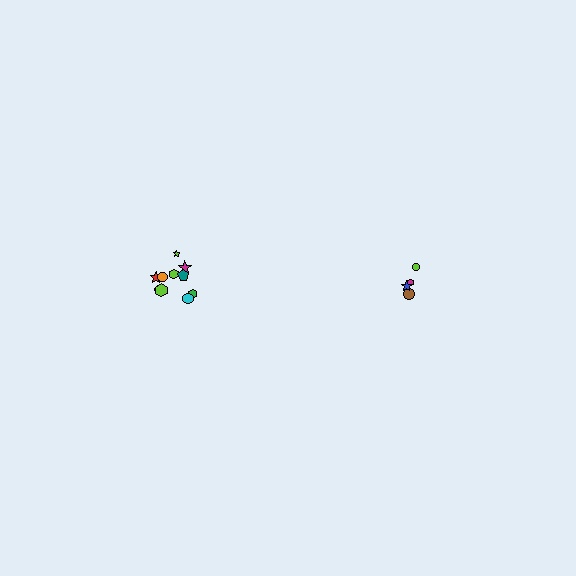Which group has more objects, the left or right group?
The left group.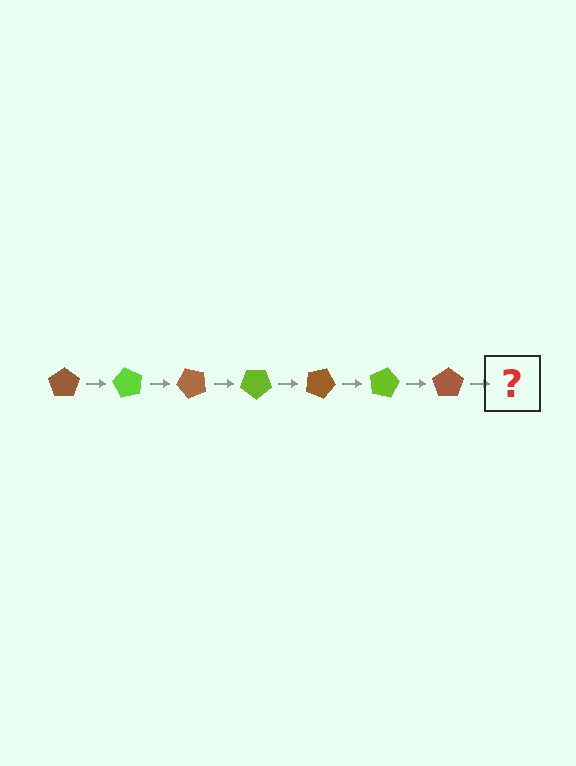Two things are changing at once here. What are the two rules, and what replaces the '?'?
The two rules are that it rotates 60 degrees each step and the color cycles through brown and lime. The '?' should be a lime pentagon, rotated 420 degrees from the start.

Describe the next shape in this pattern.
It should be a lime pentagon, rotated 420 degrees from the start.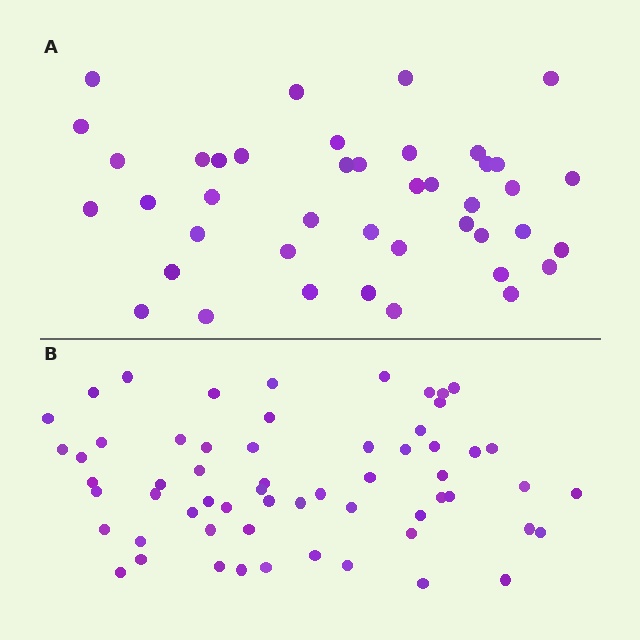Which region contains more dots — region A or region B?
Region B (the bottom region) has more dots.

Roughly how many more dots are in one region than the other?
Region B has approximately 20 more dots than region A.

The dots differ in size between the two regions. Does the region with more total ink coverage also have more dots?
No. Region A has more total ink coverage because its dots are larger, but region B actually contains more individual dots. Total area can be misleading — the number of items is what matters here.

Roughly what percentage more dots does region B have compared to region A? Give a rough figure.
About 45% more.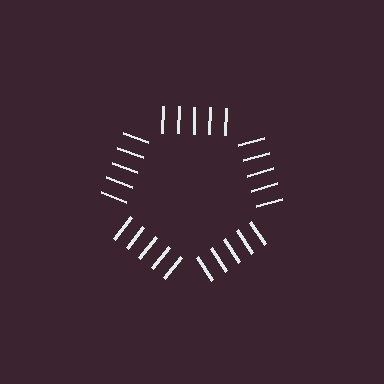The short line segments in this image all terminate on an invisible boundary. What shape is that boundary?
An illusory pentagon — the line segments terminate on its edges but no continuous stroke is drawn.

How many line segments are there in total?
25 — 5 along each of the 5 edges.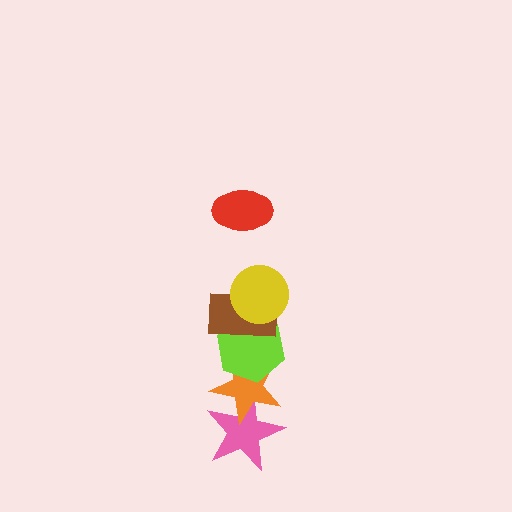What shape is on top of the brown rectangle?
The yellow circle is on top of the brown rectangle.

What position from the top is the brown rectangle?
The brown rectangle is 3rd from the top.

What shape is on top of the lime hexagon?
The brown rectangle is on top of the lime hexagon.